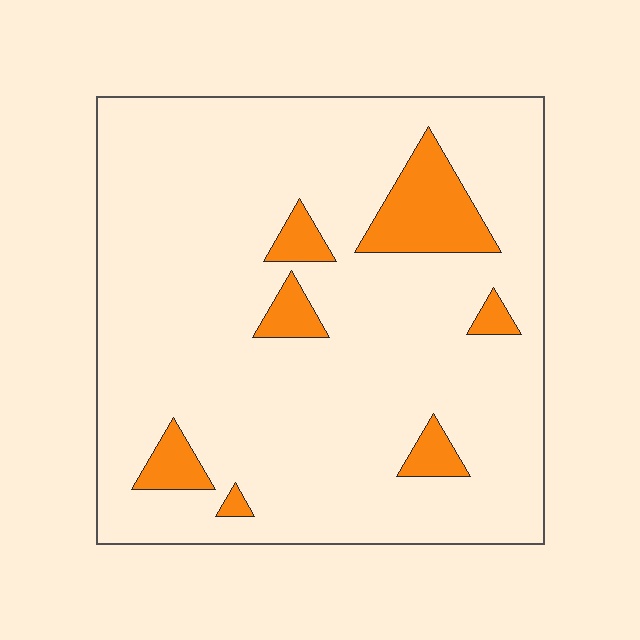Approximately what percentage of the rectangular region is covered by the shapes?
Approximately 10%.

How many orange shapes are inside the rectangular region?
7.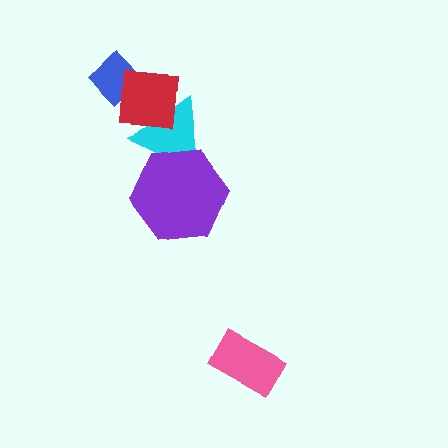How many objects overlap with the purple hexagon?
1 object overlaps with the purple hexagon.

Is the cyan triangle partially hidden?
Yes, it is partially covered by another shape.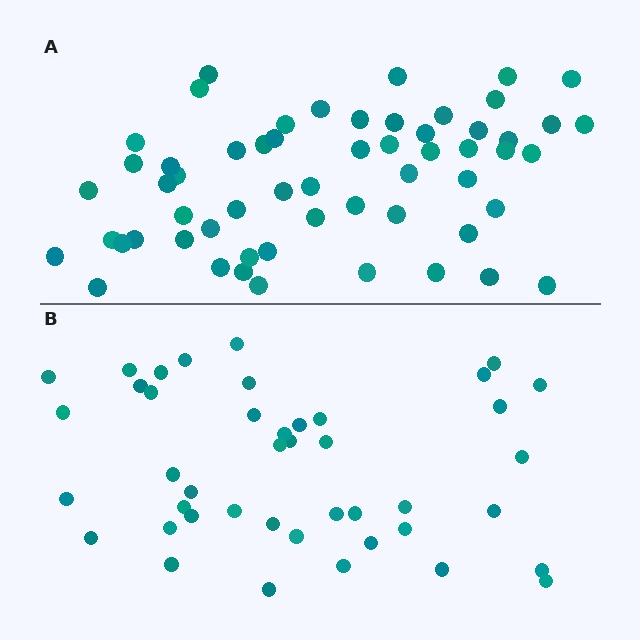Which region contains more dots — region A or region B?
Region A (the top region) has more dots.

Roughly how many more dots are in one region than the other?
Region A has approximately 15 more dots than region B.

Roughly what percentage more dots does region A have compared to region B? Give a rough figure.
About 35% more.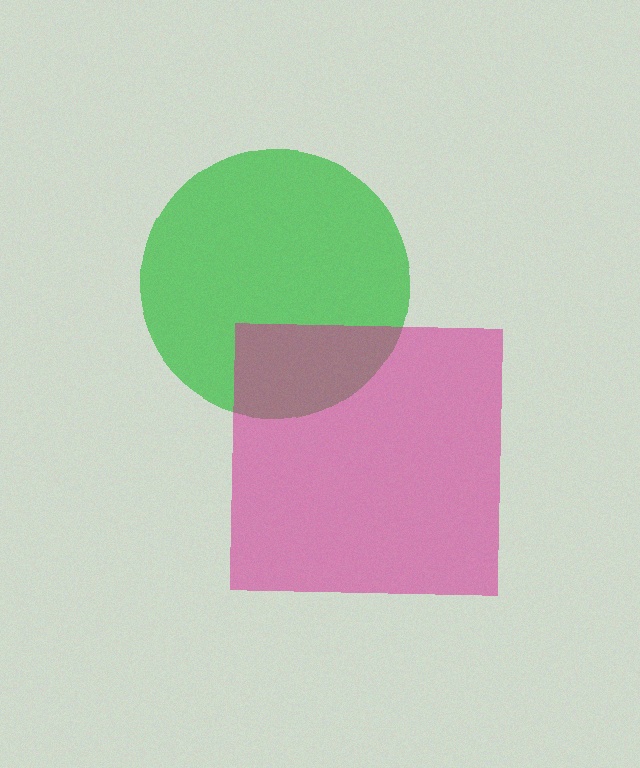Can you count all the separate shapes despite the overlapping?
Yes, there are 2 separate shapes.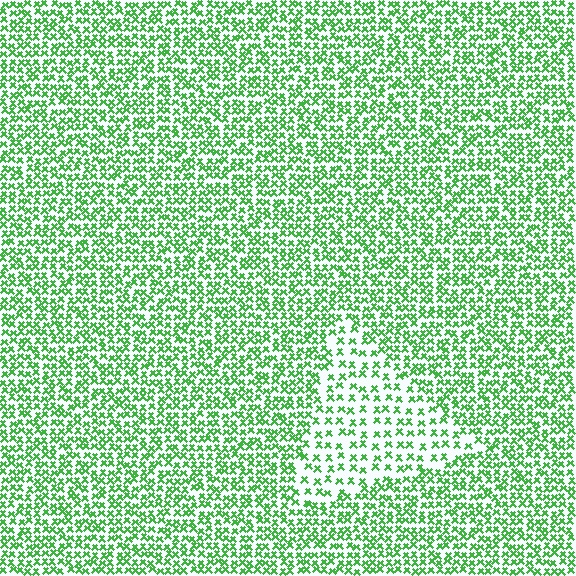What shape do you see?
I see a triangle.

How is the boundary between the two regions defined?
The boundary is defined by a change in element density (approximately 2.0x ratio). All elements are the same color, size, and shape.